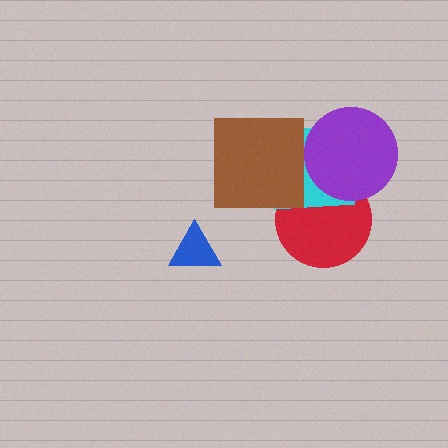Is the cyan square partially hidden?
Yes, it is partially covered by another shape.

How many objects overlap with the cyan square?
3 objects overlap with the cyan square.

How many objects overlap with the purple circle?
2 objects overlap with the purple circle.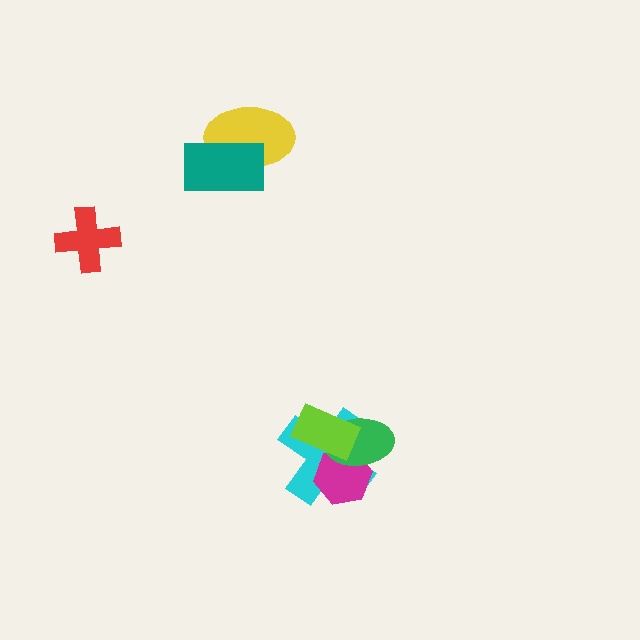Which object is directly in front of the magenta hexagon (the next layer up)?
The green ellipse is directly in front of the magenta hexagon.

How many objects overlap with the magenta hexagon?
3 objects overlap with the magenta hexagon.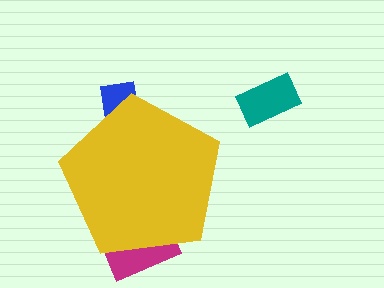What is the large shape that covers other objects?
A yellow pentagon.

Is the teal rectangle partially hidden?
No, the teal rectangle is fully visible.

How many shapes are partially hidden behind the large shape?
2 shapes are partially hidden.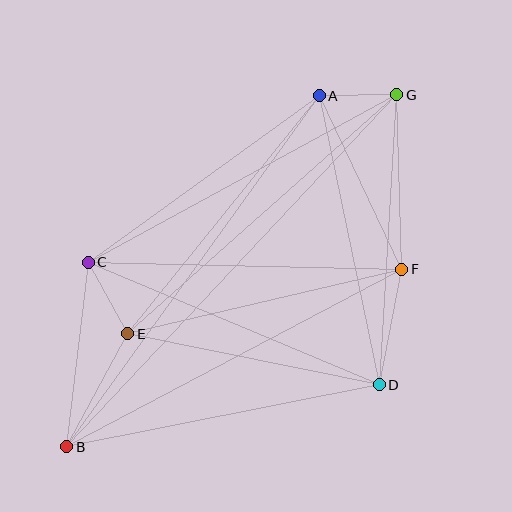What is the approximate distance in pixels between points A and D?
The distance between A and D is approximately 295 pixels.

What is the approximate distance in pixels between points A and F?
The distance between A and F is approximately 192 pixels.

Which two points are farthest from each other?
Points B and G are farthest from each other.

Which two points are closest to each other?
Points A and G are closest to each other.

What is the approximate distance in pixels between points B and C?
The distance between B and C is approximately 186 pixels.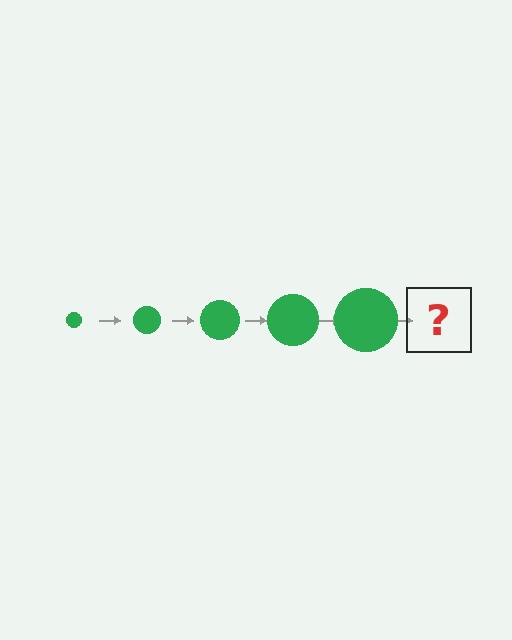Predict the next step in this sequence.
The next step is a green circle, larger than the previous one.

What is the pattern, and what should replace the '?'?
The pattern is that the circle gets progressively larger each step. The '?' should be a green circle, larger than the previous one.